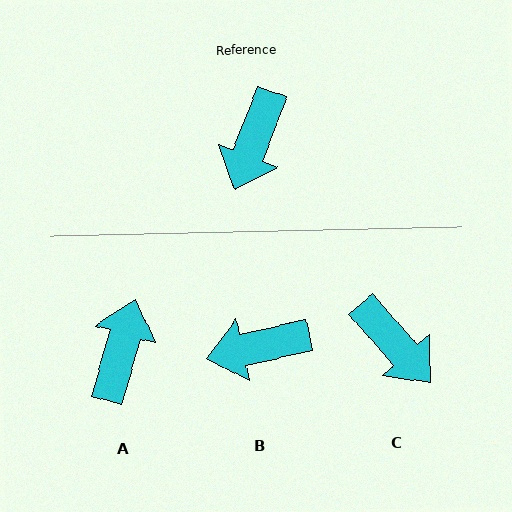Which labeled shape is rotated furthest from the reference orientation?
A, about 175 degrees away.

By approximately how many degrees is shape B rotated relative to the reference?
Approximately 57 degrees clockwise.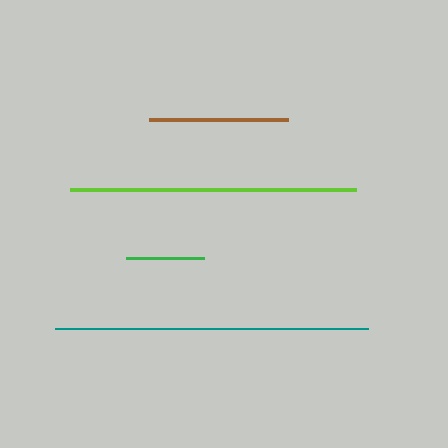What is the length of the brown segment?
The brown segment is approximately 139 pixels long.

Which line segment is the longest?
The teal line is the longest at approximately 313 pixels.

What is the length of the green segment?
The green segment is approximately 78 pixels long.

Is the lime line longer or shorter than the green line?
The lime line is longer than the green line.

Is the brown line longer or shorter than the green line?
The brown line is longer than the green line.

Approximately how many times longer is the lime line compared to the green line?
The lime line is approximately 3.7 times the length of the green line.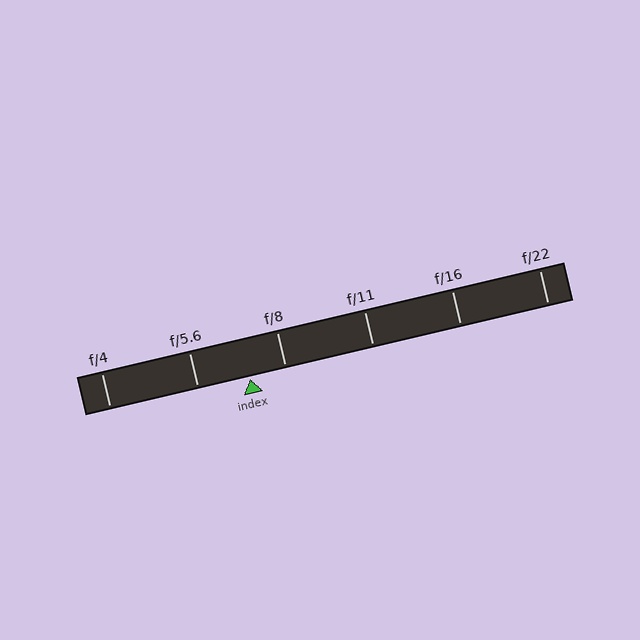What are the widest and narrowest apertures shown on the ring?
The widest aperture shown is f/4 and the narrowest is f/22.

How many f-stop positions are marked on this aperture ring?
There are 6 f-stop positions marked.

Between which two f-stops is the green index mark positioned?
The index mark is between f/5.6 and f/8.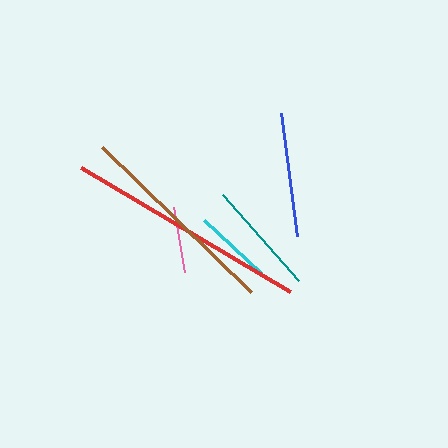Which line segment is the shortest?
The pink line is the shortest at approximately 66 pixels.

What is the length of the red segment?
The red segment is approximately 243 pixels long.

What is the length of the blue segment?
The blue segment is approximately 124 pixels long.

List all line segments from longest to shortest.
From longest to shortest: red, brown, blue, teal, cyan, pink.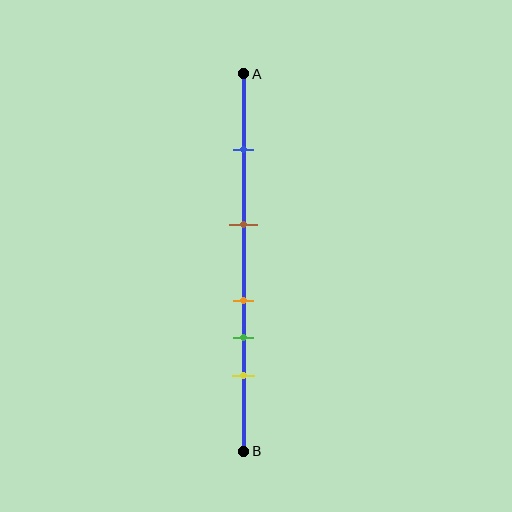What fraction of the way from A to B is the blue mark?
The blue mark is approximately 20% (0.2) of the way from A to B.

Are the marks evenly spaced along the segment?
No, the marks are not evenly spaced.